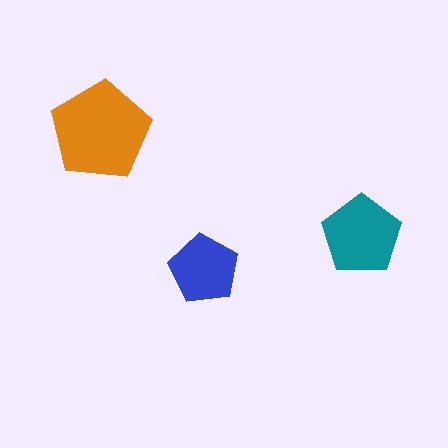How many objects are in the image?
There are 3 objects in the image.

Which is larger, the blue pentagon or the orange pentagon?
The orange one.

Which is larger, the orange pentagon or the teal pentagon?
The orange one.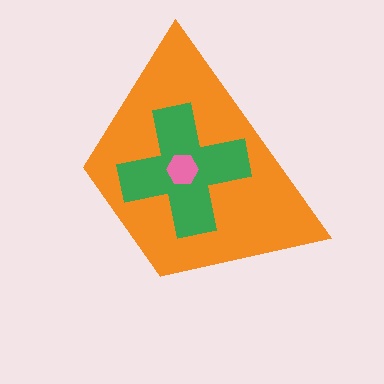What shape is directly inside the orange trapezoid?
The green cross.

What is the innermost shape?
The pink hexagon.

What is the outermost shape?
The orange trapezoid.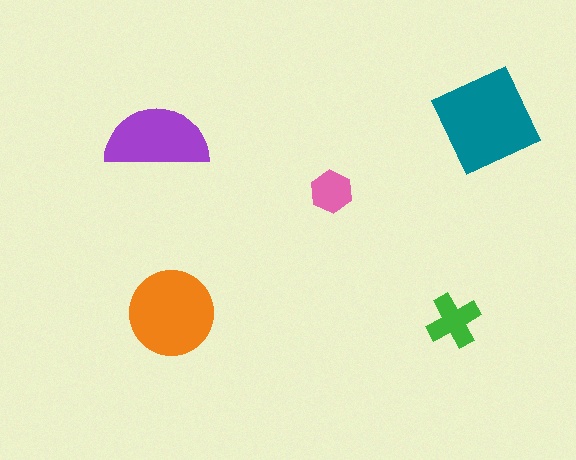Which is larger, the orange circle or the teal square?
The teal square.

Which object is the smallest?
The pink hexagon.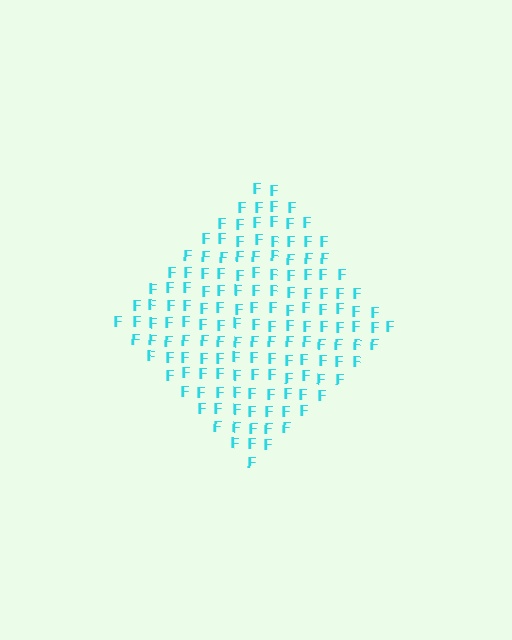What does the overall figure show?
The overall figure shows a diamond.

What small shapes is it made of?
It is made of small letter F's.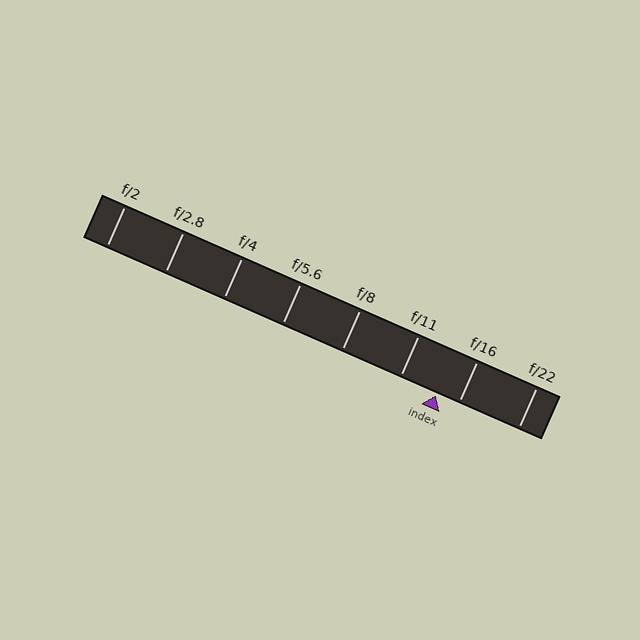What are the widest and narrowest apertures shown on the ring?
The widest aperture shown is f/2 and the narrowest is f/22.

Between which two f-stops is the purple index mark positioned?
The index mark is between f/11 and f/16.